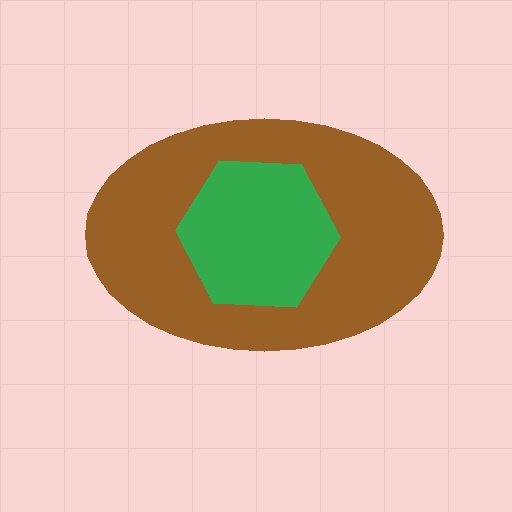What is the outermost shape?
The brown ellipse.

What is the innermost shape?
The green hexagon.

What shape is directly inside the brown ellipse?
The green hexagon.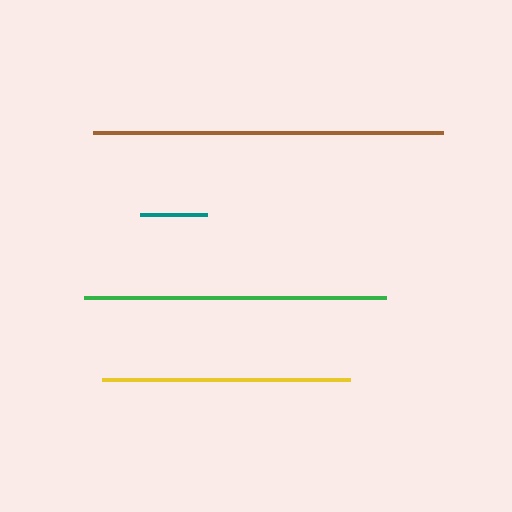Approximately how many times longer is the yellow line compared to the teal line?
The yellow line is approximately 3.7 times the length of the teal line.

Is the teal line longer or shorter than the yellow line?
The yellow line is longer than the teal line.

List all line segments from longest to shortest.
From longest to shortest: brown, green, yellow, teal.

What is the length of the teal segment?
The teal segment is approximately 67 pixels long.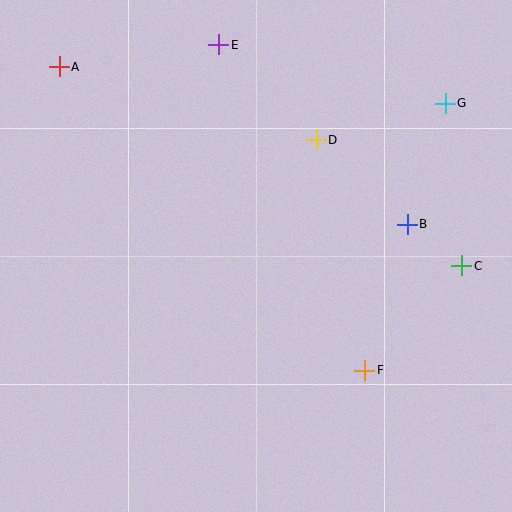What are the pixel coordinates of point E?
Point E is at (219, 45).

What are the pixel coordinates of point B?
Point B is at (407, 224).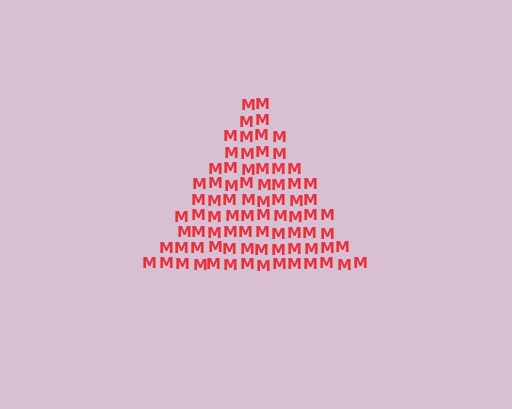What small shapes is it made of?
It is made of small letter M's.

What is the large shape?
The large shape is a triangle.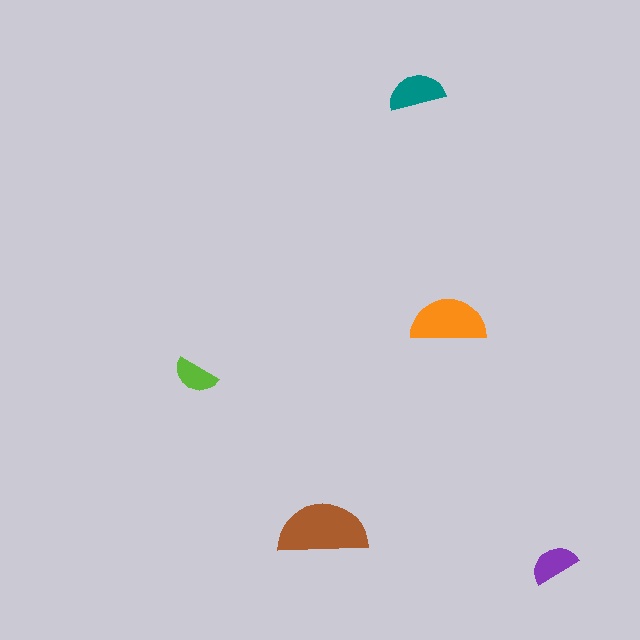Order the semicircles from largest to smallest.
the brown one, the orange one, the teal one, the purple one, the lime one.